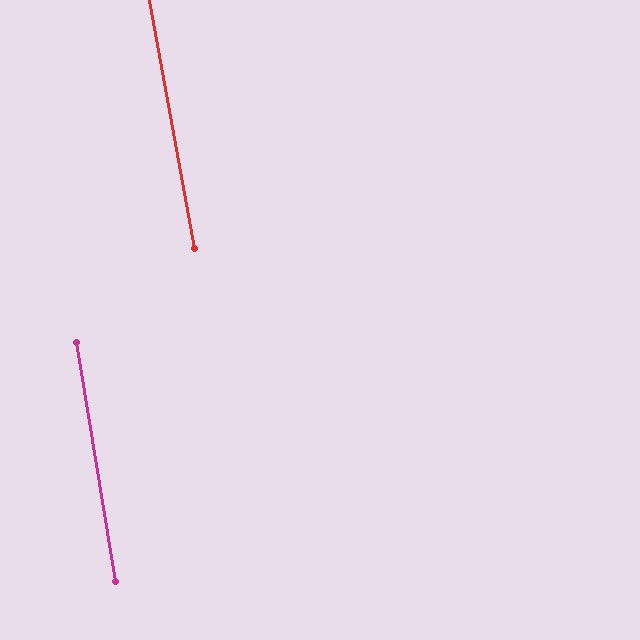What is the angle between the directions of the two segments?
Approximately 1 degree.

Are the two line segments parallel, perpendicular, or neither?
Parallel — their directions differ by only 0.8°.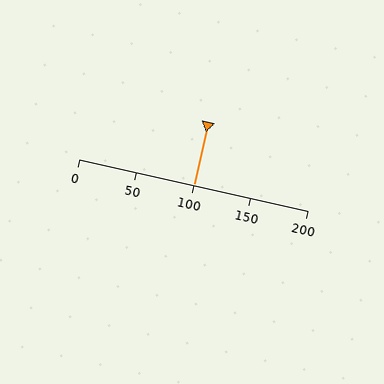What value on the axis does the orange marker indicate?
The marker indicates approximately 100.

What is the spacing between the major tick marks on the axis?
The major ticks are spaced 50 apart.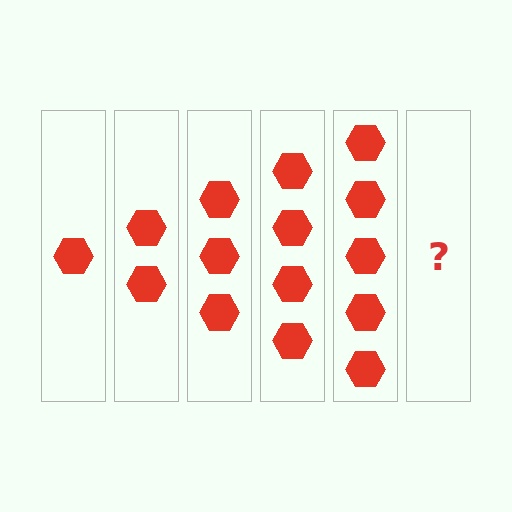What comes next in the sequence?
The next element should be 6 hexagons.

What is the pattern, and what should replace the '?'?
The pattern is that each step adds one more hexagon. The '?' should be 6 hexagons.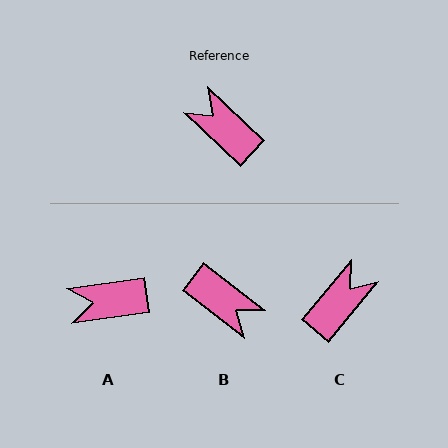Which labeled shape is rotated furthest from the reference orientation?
B, about 175 degrees away.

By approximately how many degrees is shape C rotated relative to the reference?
Approximately 87 degrees clockwise.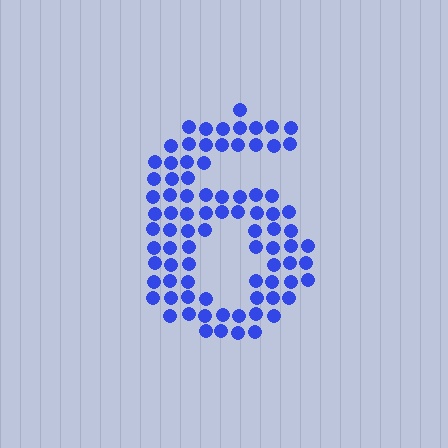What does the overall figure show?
The overall figure shows the digit 6.